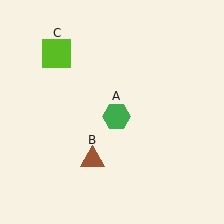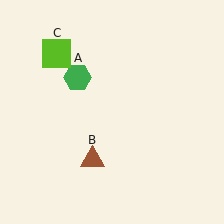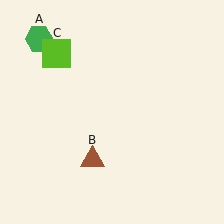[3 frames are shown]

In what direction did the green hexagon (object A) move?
The green hexagon (object A) moved up and to the left.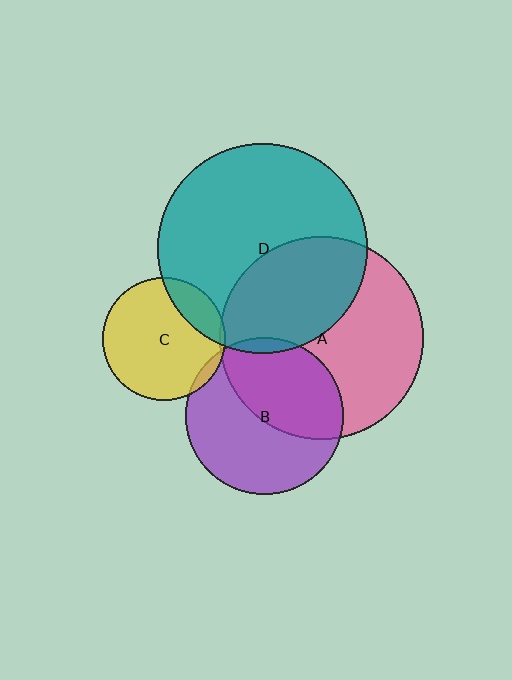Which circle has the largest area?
Circle D (teal).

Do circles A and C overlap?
Yes.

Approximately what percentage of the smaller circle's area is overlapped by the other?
Approximately 5%.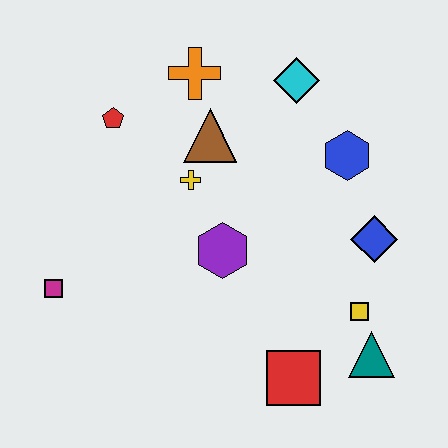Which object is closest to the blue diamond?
The yellow square is closest to the blue diamond.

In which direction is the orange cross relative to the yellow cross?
The orange cross is above the yellow cross.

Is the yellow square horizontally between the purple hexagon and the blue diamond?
Yes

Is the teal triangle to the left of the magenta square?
No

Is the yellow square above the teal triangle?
Yes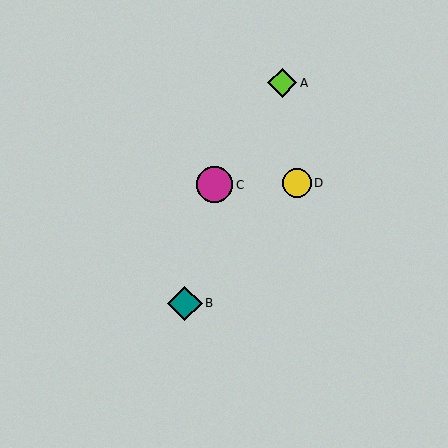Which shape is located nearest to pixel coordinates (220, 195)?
The magenta circle (labeled C) at (215, 185) is nearest to that location.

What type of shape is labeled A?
Shape A is a lime diamond.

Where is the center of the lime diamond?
The center of the lime diamond is at (282, 83).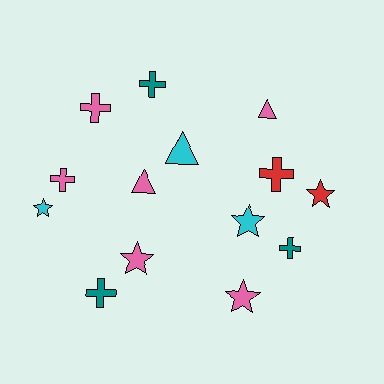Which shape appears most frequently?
Cross, with 6 objects.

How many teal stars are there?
There are no teal stars.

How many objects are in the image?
There are 14 objects.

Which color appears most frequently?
Pink, with 6 objects.